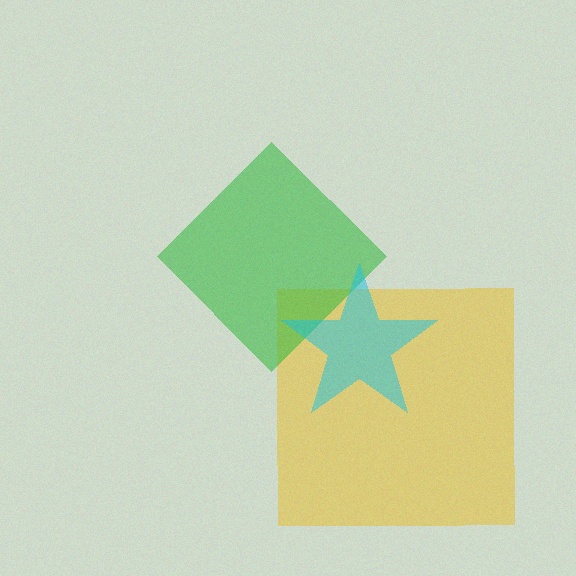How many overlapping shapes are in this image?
There are 3 overlapping shapes in the image.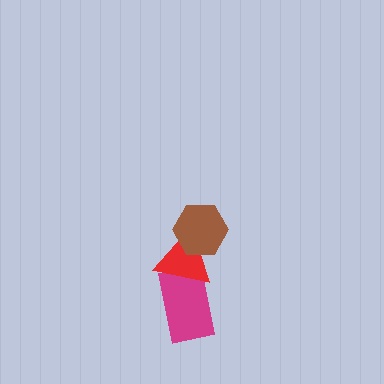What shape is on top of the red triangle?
The brown hexagon is on top of the red triangle.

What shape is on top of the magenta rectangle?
The red triangle is on top of the magenta rectangle.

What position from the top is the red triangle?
The red triangle is 2nd from the top.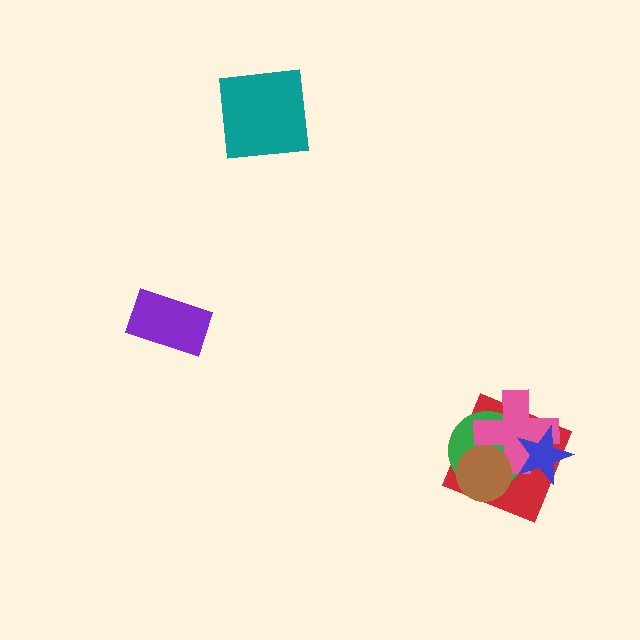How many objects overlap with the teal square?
0 objects overlap with the teal square.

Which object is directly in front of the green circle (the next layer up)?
The pink cross is directly in front of the green circle.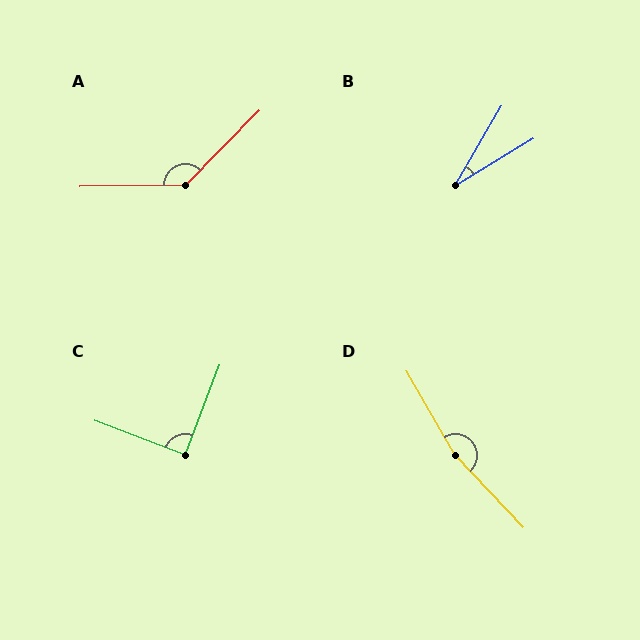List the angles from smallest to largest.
B (28°), C (90°), A (136°), D (166°).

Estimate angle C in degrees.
Approximately 90 degrees.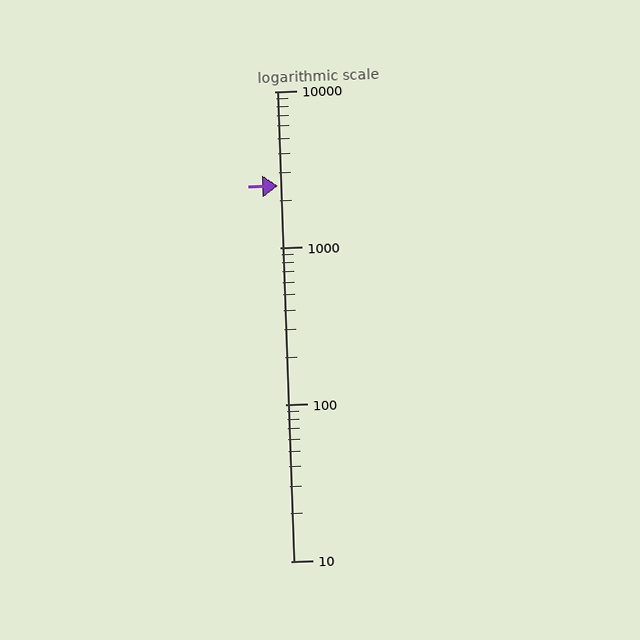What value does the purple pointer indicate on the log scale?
The pointer indicates approximately 2500.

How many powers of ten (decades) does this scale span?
The scale spans 3 decades, from 10 to 10000.